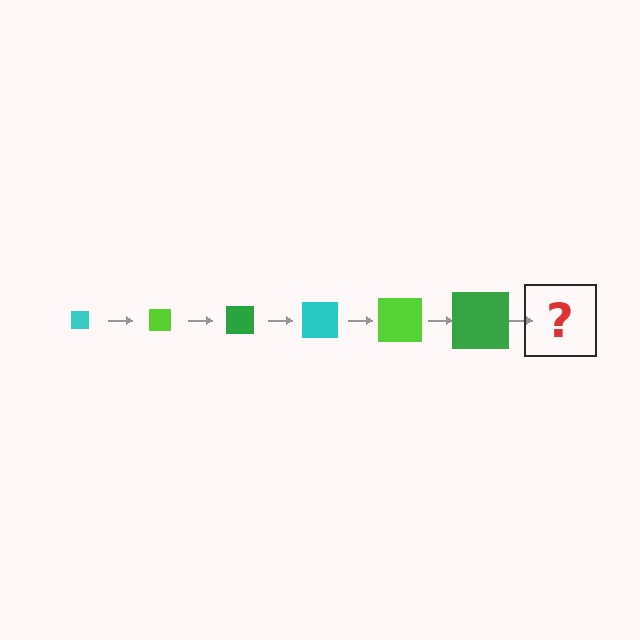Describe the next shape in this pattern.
It should be a cyan square, larger than the previous one.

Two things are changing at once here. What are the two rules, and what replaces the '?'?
The two rules are that the square grows larger each step and the color cycles through cyan, lime, and green. The '?' should be a cyan square, larger than the previous one.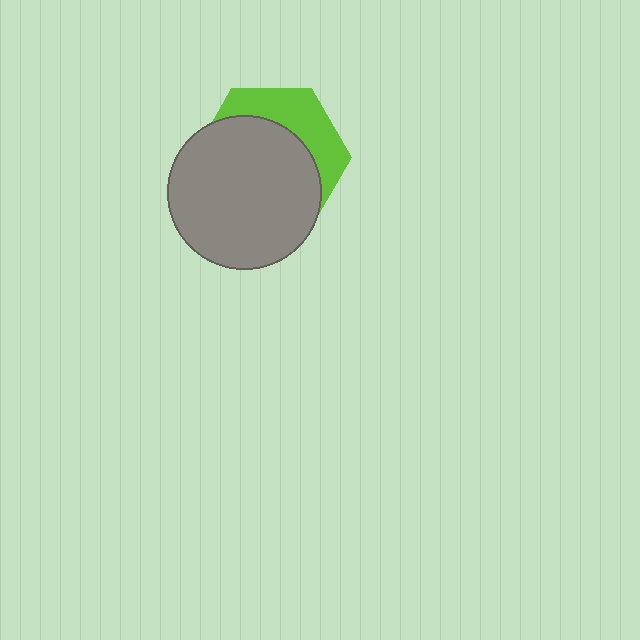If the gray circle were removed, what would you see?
You would see the complete lime hexagon.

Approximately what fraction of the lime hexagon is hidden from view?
Roughly 67% of the lime hexagon is hidden behind the gray circle.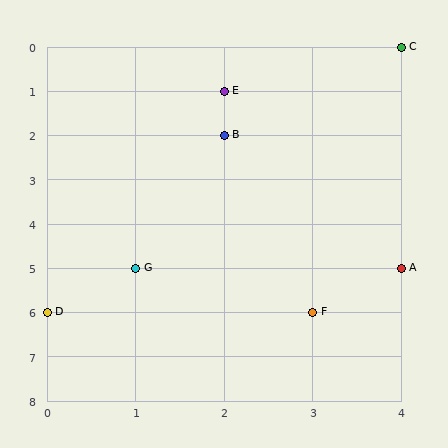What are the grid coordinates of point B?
Point B is at grid coordinates (2, 2).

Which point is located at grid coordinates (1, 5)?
Point G is at (1, 5).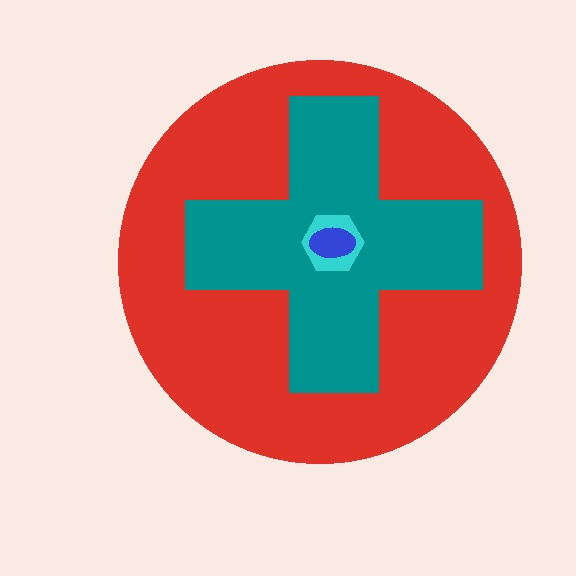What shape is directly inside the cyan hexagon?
The blue ellipse.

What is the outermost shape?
The red circle.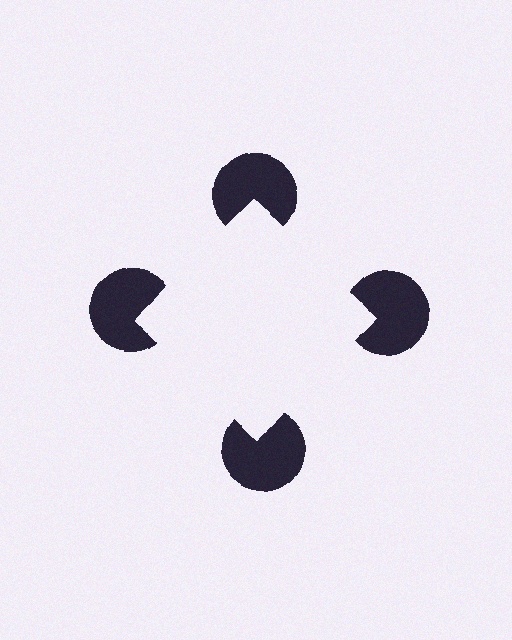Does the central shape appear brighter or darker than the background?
It typically appears slightly brighter than the background, even though no actual brightness change is drawn.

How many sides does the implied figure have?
4 sides.